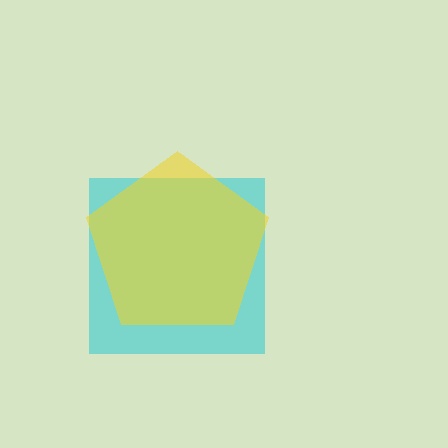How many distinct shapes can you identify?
There are 2 distinct shapes: a cyan square, a yellow pentagon.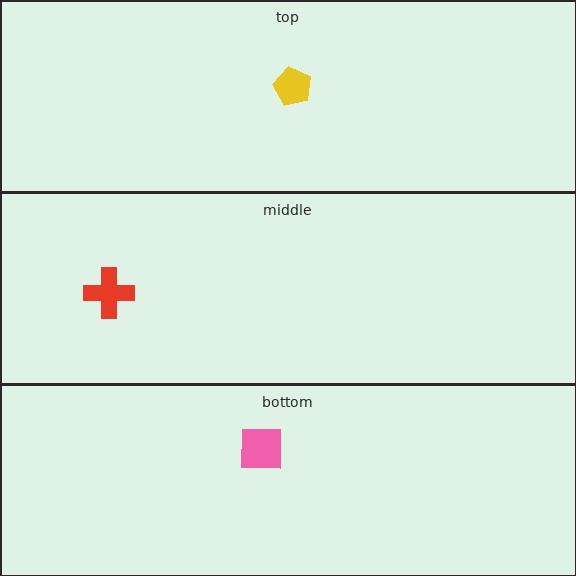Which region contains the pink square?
The bottom region.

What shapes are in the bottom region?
The pink square.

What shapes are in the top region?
The yellow pentagon.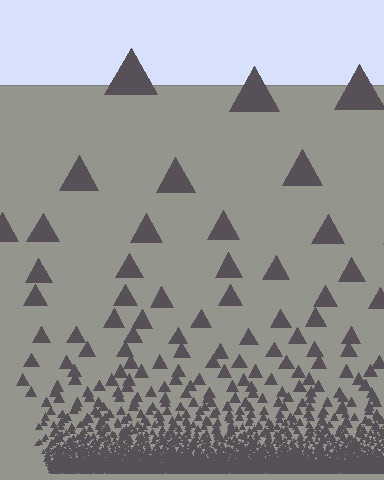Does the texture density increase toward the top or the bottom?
Density increases toward the bottom.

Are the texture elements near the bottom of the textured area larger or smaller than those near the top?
Smaller. The gradient is inverted — elements near the bottom are smaller and denser.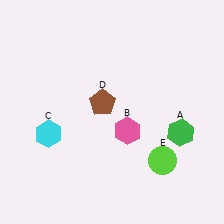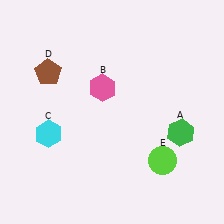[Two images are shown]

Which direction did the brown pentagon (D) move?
The brown pentagon (D) moved left.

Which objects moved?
The objects that moved are: the pink hexagon (B), the brown pentagon (D).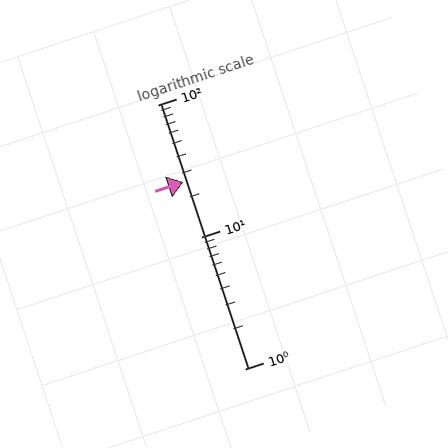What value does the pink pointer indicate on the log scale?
The pointer indicates approximately 26.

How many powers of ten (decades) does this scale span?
The scale spans 2 decades, from 1 to 100.